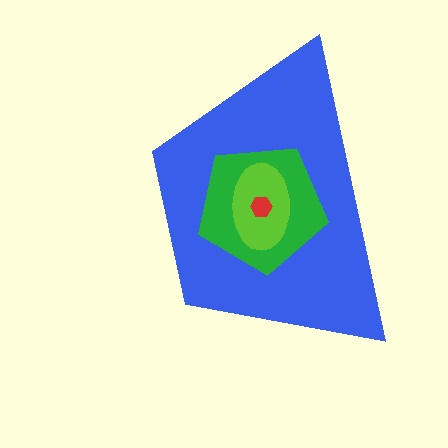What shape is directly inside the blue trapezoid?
The green pentagon.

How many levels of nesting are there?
4.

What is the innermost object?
The red hexagon.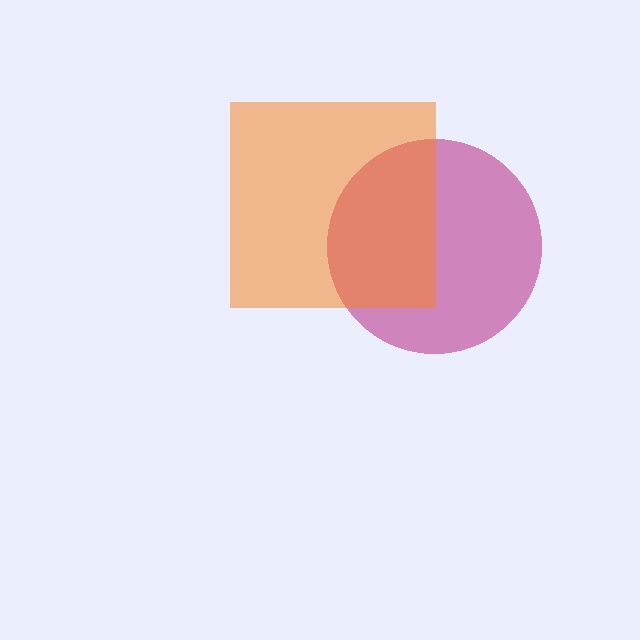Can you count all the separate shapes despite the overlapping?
Yes, there are 2 separate shapes.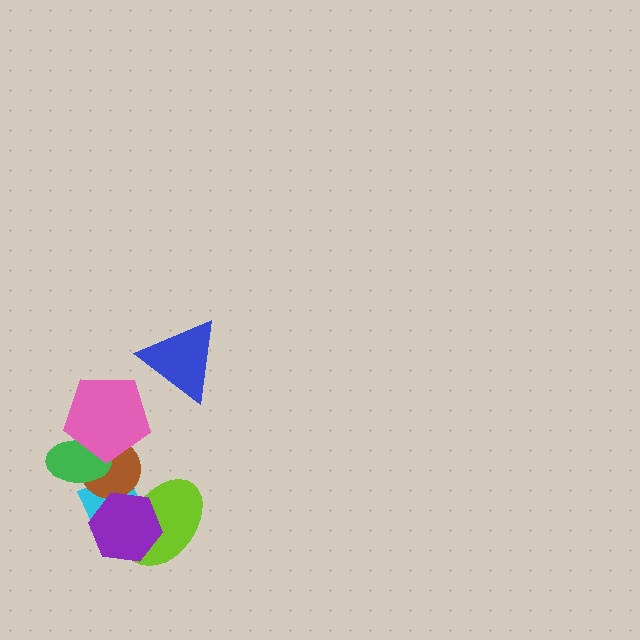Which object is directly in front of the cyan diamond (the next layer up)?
The brown circle is directly in front of the cyan diamond.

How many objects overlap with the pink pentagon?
2 objects overlap with the pink pentagon.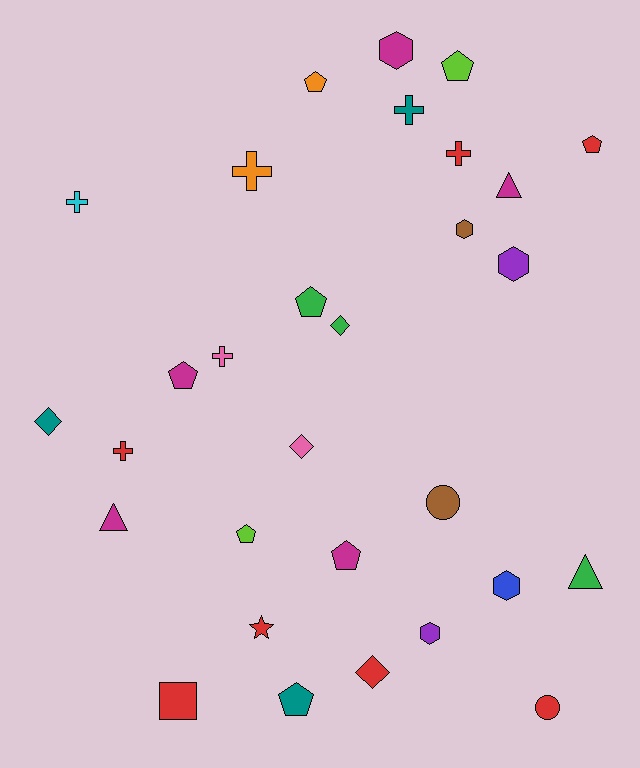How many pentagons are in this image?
There are 8 pentagons.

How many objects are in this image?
There are 30 objects.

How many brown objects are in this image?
There are 2 brown objects.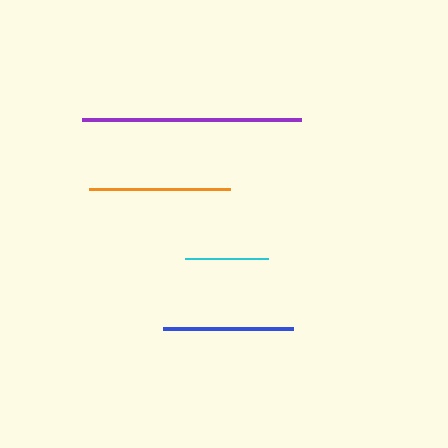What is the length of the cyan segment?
The cyan segment is approximately 84 pixels long.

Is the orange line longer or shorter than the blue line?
The orange line is longer than the blue line.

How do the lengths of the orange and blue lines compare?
The orange and blue lines are approximately the same length.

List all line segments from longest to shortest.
From longest to shortest: purple, orange, blue, cyan.